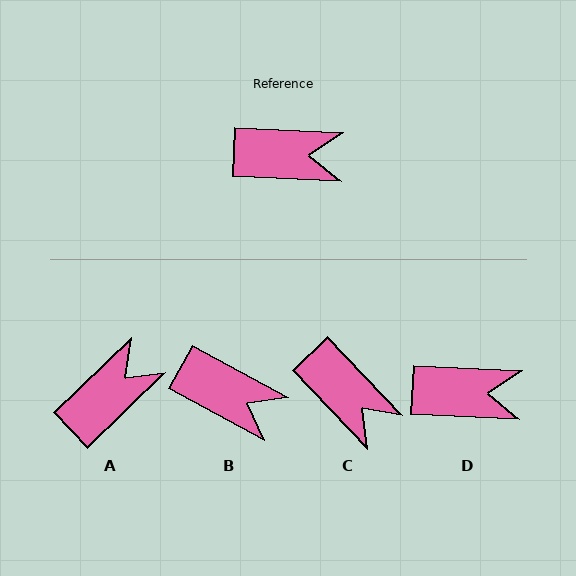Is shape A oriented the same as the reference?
No, it is off by about 47 degrees.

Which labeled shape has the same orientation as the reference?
D.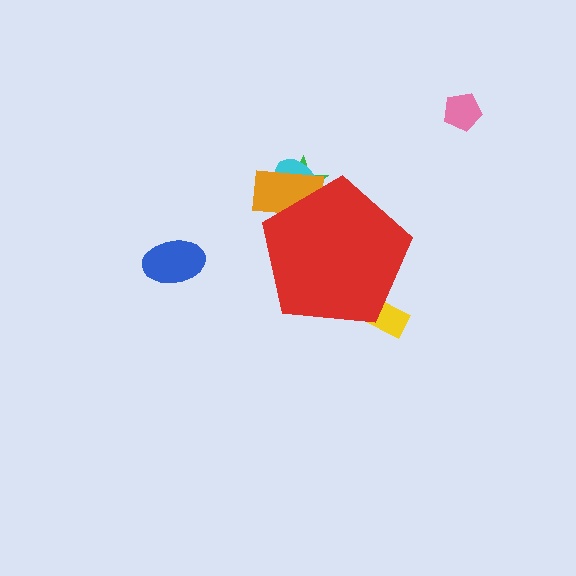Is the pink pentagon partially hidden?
No, the pink pentagon is fully visible.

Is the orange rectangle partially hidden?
Yes, the orange rectangle is partially hidden behind the red pentagon.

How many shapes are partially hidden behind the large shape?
4 shapes are partially hidden.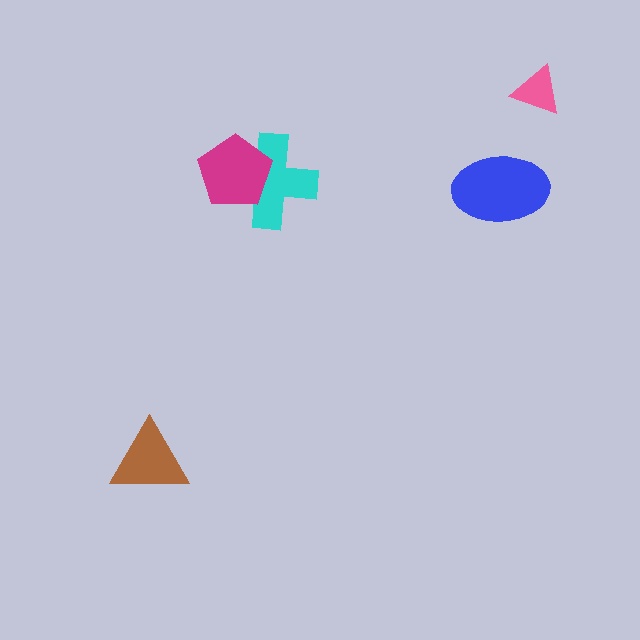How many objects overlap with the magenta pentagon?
1 object overlaps with the magenta pentagon.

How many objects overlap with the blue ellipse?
0 objects overlap with the blue ellipse.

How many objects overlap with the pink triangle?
0 objects overlap with the pink triangle.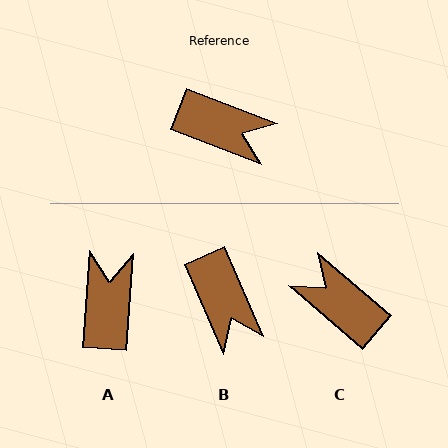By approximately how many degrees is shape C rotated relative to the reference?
Approximately 161 degrees counter-clockwise.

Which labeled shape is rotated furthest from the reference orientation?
C, about 161 degrees away.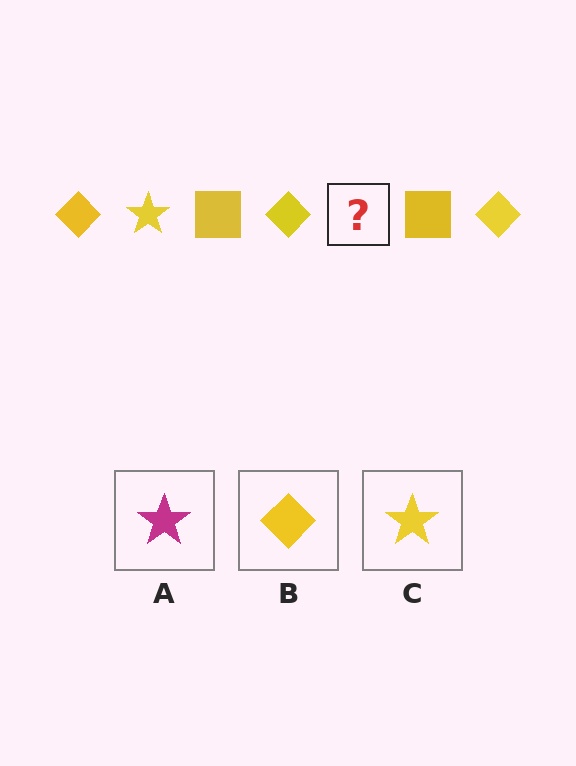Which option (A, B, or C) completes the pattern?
C.